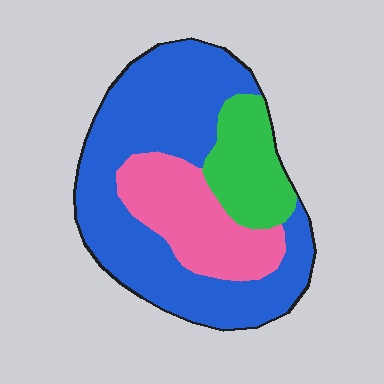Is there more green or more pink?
Pink.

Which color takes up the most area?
Blue, at roughly 60%.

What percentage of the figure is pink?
Pink takes up between a sixth and a third of the figure.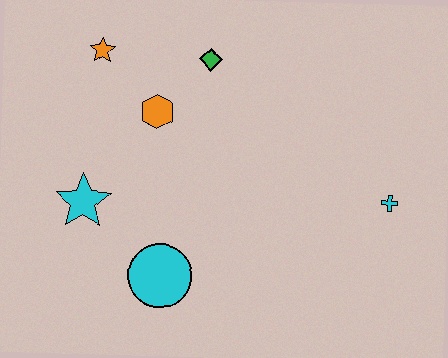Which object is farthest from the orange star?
The cyan cross is farthest from the orange star.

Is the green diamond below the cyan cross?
No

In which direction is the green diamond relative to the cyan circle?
The green diamond is above the cyan circle.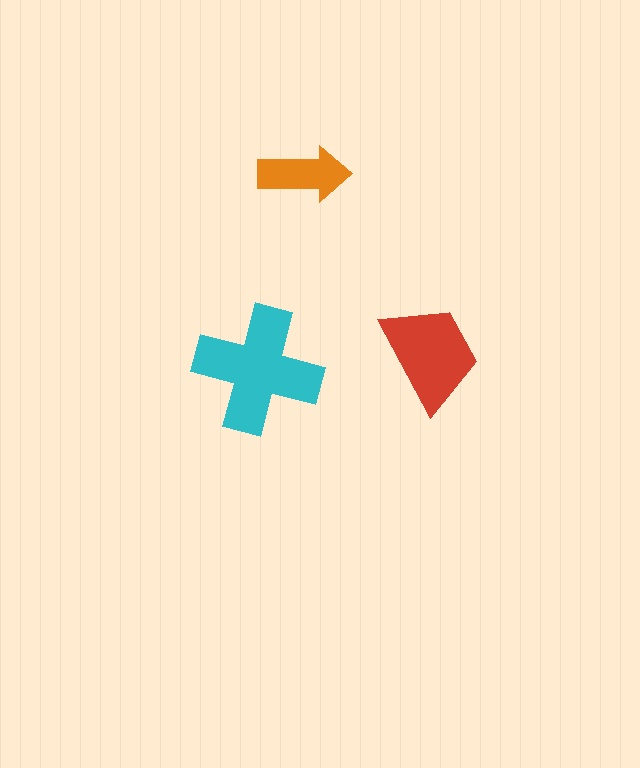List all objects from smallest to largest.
The orange arrow, the red trapezoid, the cyan cross.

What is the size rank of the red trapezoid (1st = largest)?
2nd.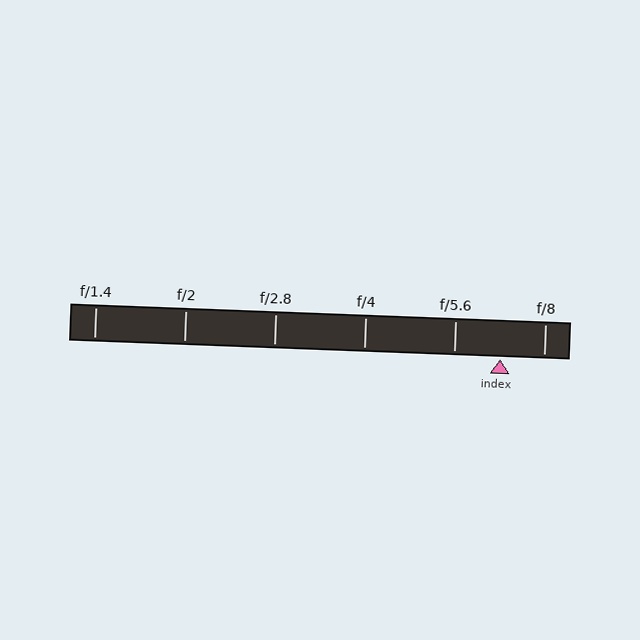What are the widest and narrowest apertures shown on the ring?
The widest aperture shown is f/1.4 and the narrowest is f/8.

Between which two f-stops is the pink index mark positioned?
The index mark is between f/5.6 and f/8.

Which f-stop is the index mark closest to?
The index mark is closest to f/8.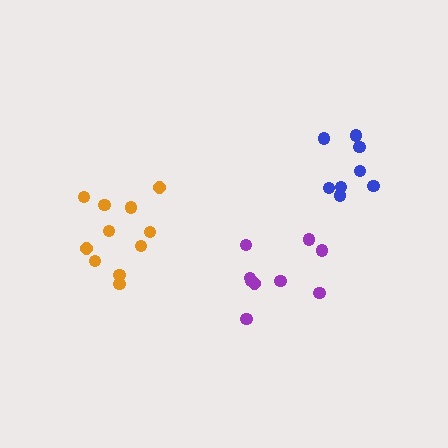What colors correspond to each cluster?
The clusters are colored: orange, blue, purple.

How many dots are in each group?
Group 1: 11 dots, Group 2: 8 dots, Group 3: 9 dots (28 total).